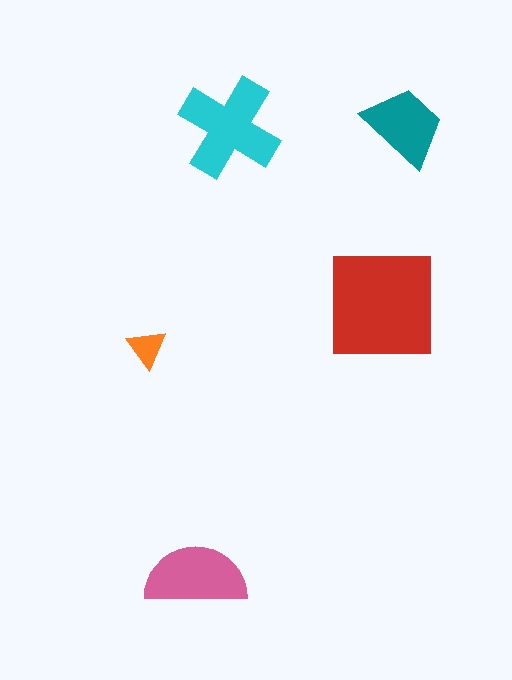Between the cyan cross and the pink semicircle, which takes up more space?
The cyan cross.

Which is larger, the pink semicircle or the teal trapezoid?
The pink semicircle.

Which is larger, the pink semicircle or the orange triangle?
The pink semicircle.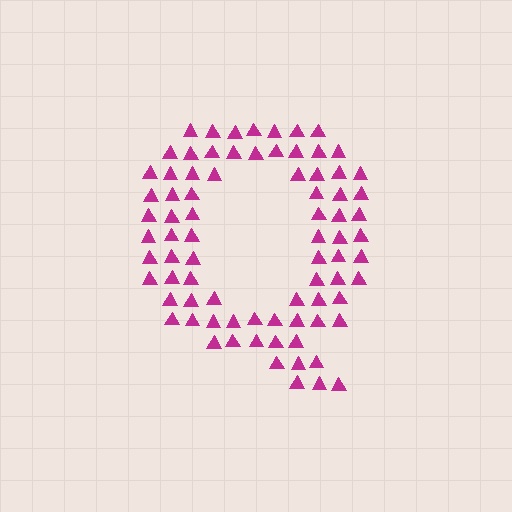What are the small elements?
The small elements are triangles.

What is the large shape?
The large shape is the letter Q.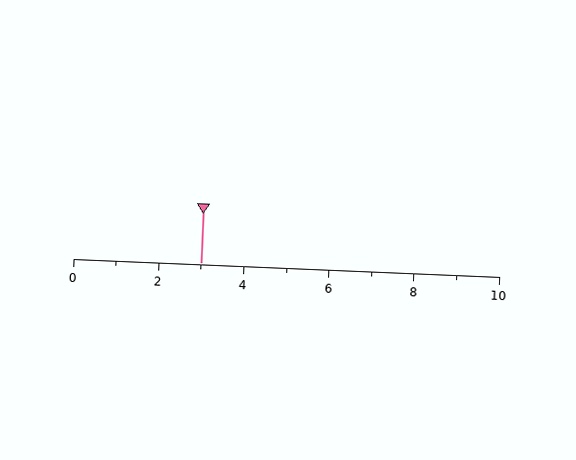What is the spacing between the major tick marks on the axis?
The major ticks are spaced 2 apart.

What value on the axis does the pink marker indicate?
The marker indicates approximately 3.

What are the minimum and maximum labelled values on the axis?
The axis runs from 0 to 10.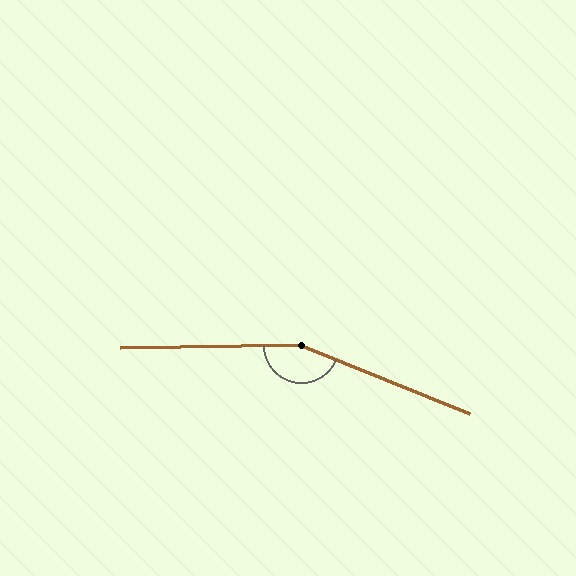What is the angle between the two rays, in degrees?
Approximately 157 degrees.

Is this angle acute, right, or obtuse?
It is obtuse.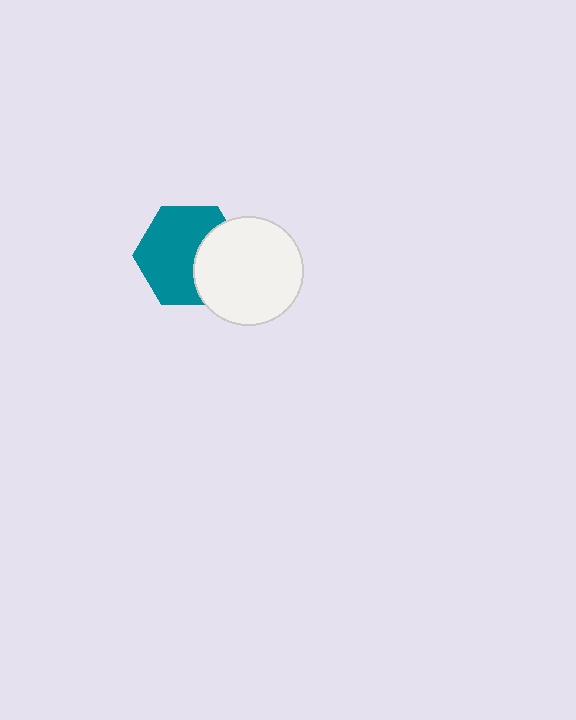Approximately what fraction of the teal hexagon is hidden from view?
Roughly 34% of the teal hexagon is hidden behind the white circle.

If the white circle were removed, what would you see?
You would see the complete teal hexagon.